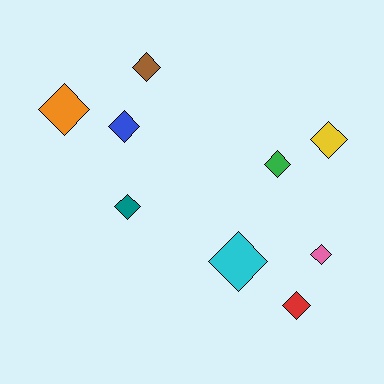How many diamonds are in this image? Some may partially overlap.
There are 9 diamonds.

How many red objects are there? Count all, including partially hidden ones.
There is 1 red object.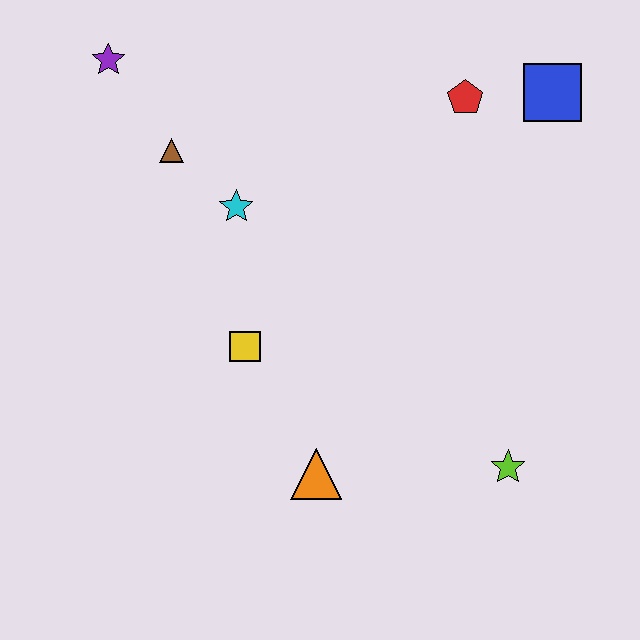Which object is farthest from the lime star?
The purple star is farthest from the lime star.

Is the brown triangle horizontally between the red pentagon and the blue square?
No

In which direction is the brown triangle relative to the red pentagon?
The brown triangle is to the left of the red pentagon.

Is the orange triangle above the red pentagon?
No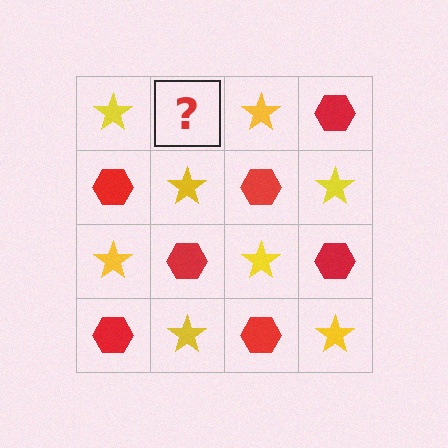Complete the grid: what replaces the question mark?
The question mark should be replaced with a red hexagon.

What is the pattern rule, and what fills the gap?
The rule is that it alternates yellow star and red hexagon in a checkerboard pattern. The gap should be filled with a red hexagon.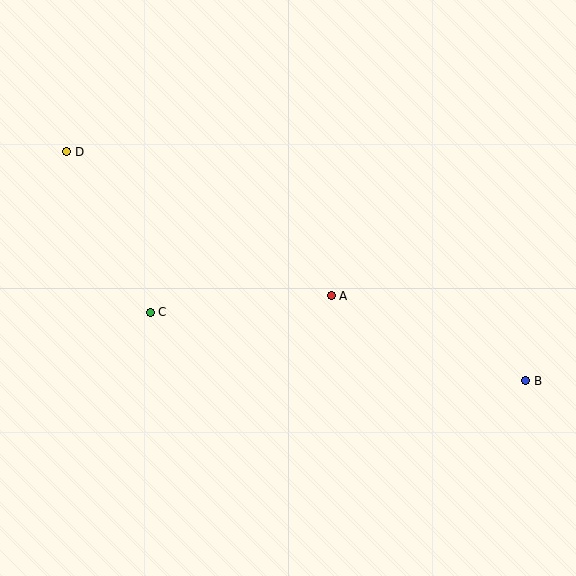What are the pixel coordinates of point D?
Point D is at (67, 152).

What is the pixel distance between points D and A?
The distance between D and A is 301 pixels.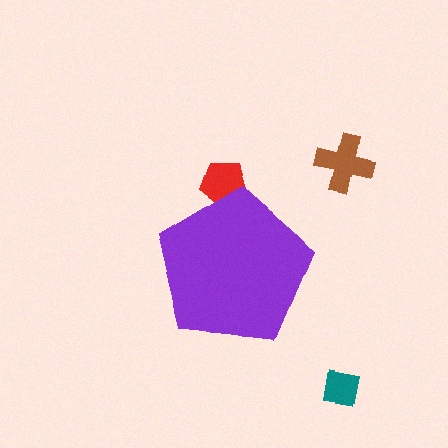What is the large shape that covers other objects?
A purple pentagon.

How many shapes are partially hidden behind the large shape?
1 shape is partially hidden.